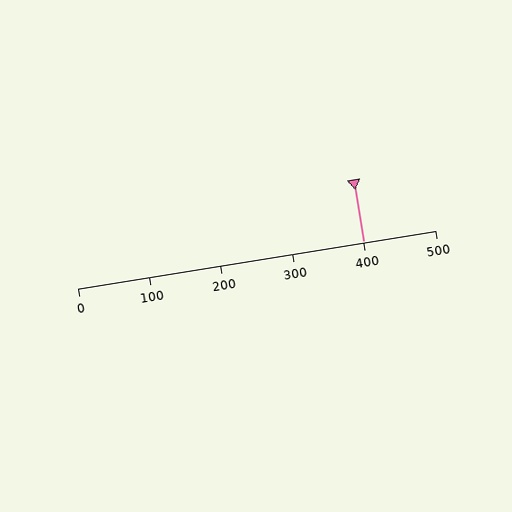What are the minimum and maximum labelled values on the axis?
The axis runs from 0 to 500.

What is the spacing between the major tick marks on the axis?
The major ticks are spaced 100 apart.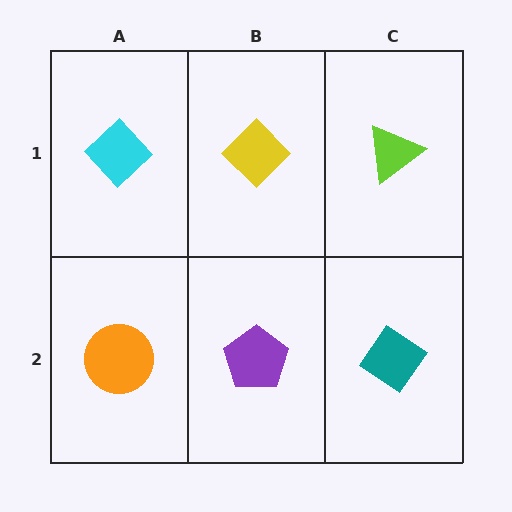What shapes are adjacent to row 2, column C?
A lime triangle (row 1, column C), a purple pentagon (row 2, column B).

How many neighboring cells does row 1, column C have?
2.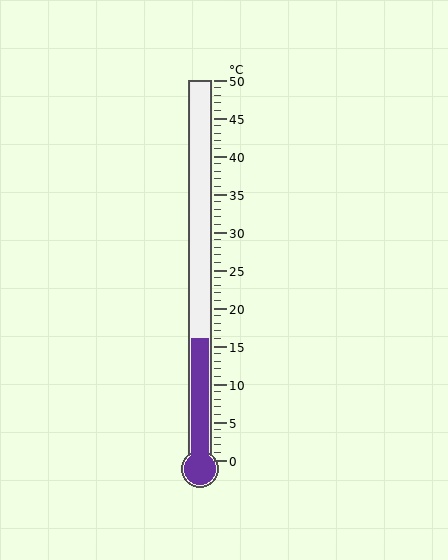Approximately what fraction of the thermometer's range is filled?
The thermometer is filled to approximately 30% of its range.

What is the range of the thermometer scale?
The thermometer scale ranges from 0°C to 50°C.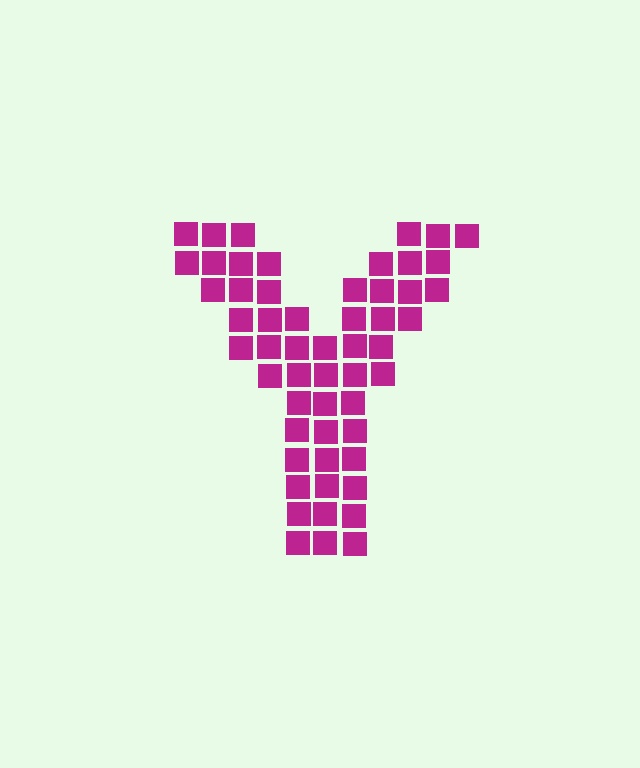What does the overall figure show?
The overall figure shows the letter Y.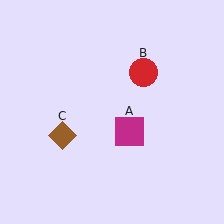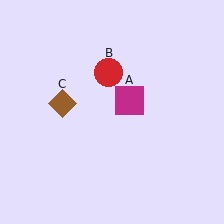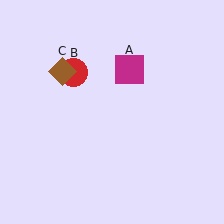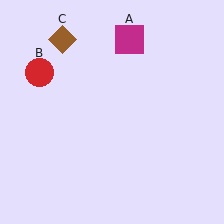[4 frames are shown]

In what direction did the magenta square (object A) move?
The magenta square (object A) moved up.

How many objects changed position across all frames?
3 objects changed position: magenta square (object A), red circle (object B), brown diamond (object C).